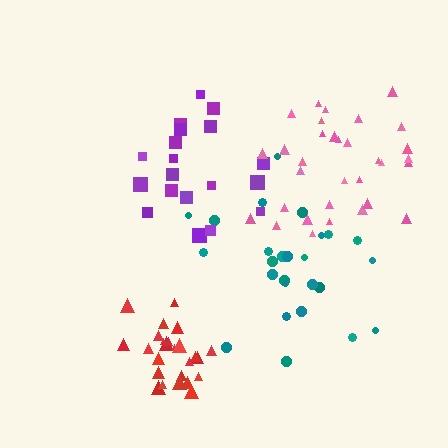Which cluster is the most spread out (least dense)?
Teal.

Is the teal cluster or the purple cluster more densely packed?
Purple.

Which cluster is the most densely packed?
Red.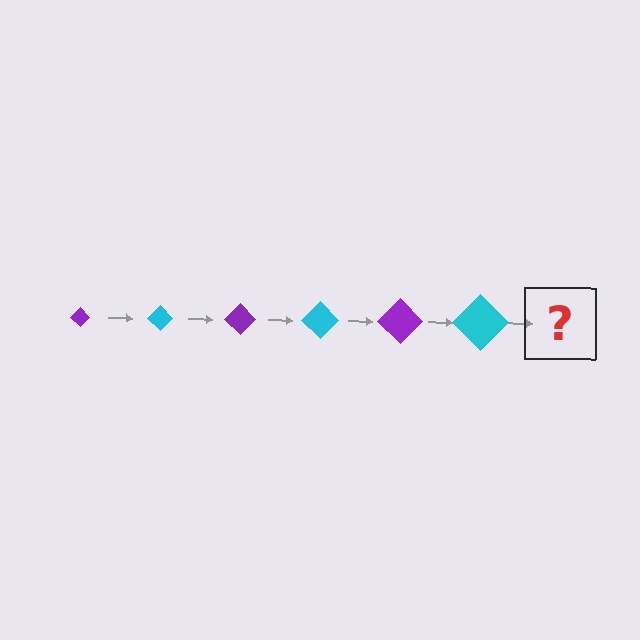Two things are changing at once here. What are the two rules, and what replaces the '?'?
The two rules are that the diamond grows larger each step and the color cycles through purple and cyan. The '?' should be a purple diamond, larger than the previous one.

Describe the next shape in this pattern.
It should be a purple diamond, larger than the previous one.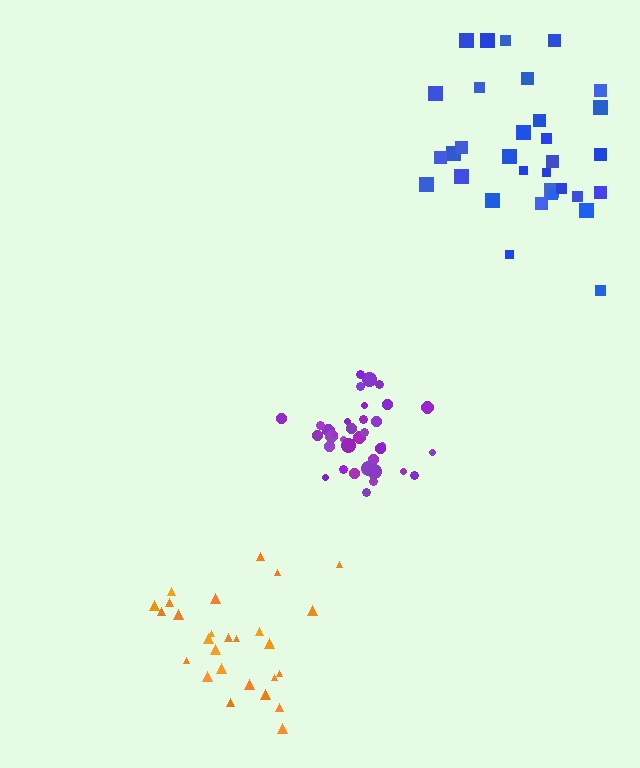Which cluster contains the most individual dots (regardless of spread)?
Purple (35).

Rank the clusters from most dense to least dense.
purple, orange, blue.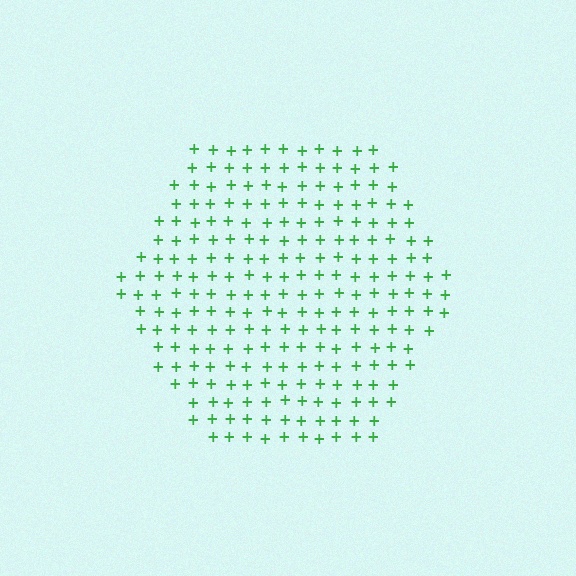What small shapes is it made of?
It is made of small plus signs.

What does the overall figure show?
The overall figure shows a hexagon.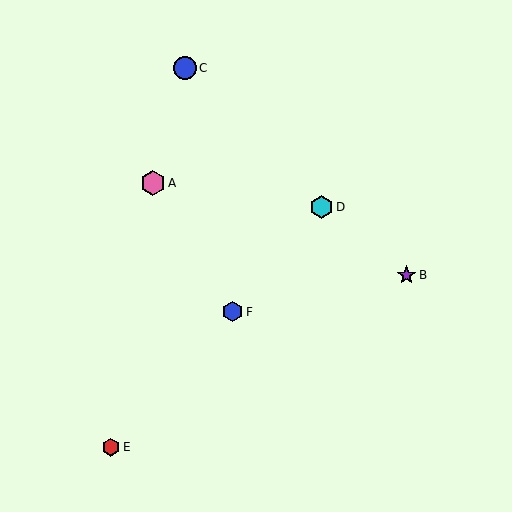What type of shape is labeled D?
Shape D is a cyan hexagon.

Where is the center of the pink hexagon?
The center of the pink hexagon is at (153, 183).